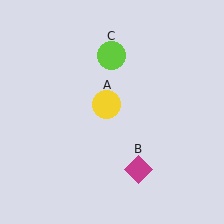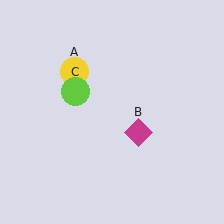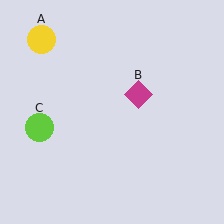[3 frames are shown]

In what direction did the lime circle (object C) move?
The lime circle (object C) moved down and to the left.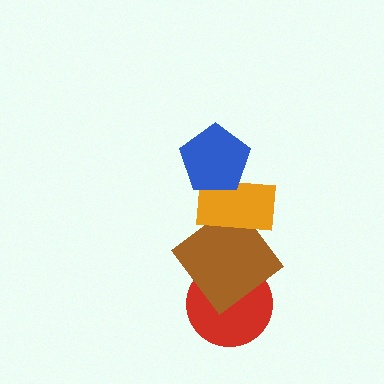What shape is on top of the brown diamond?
The orange rectangle is on top of the brown diamond.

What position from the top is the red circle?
The red circle is 4th from the top.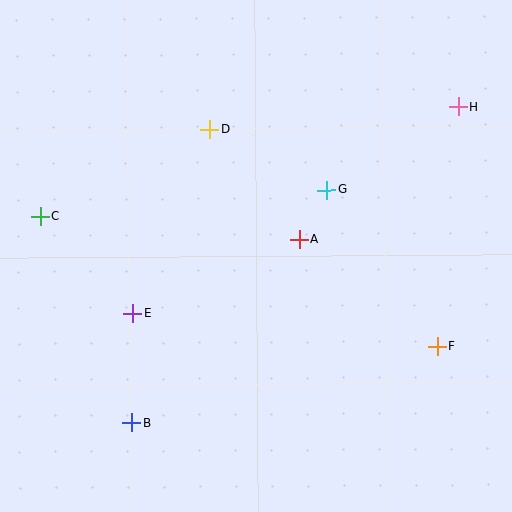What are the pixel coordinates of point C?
Point C is at (40, 216).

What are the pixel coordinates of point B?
Point B is at (132, 422).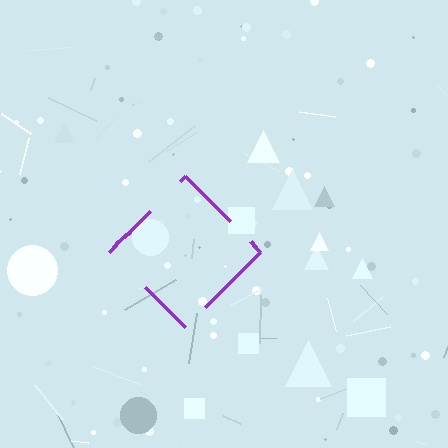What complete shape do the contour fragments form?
The contour fragments form a diamond.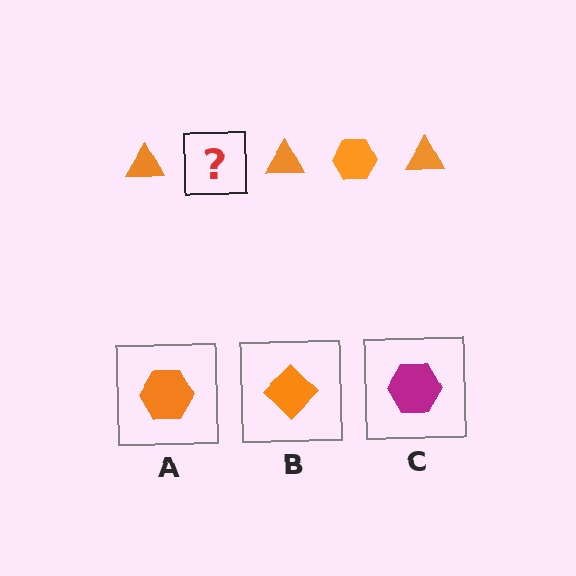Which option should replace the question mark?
Option A.